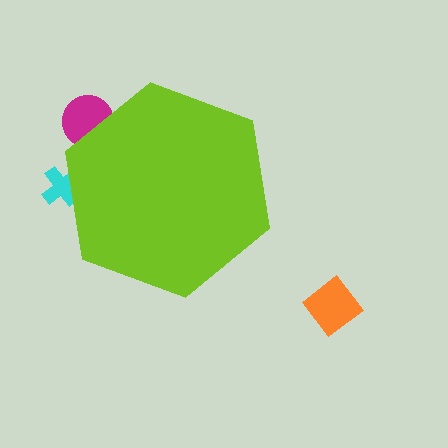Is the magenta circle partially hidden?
Yes, the magenta circle is partially hidden behind the lime hexagon.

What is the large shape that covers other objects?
A lime hexagon.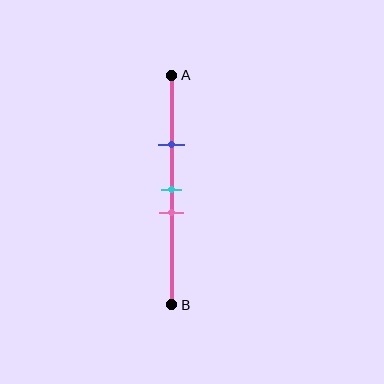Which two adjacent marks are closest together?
The cyan and pink marks are the closest adjacent pair.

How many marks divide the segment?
There are 3 marks dividing the segment.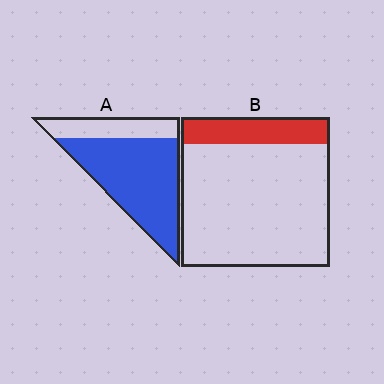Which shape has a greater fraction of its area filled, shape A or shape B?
Shape A.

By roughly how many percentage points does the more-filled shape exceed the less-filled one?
By roughly 55 percentage points (A over B).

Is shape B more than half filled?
No.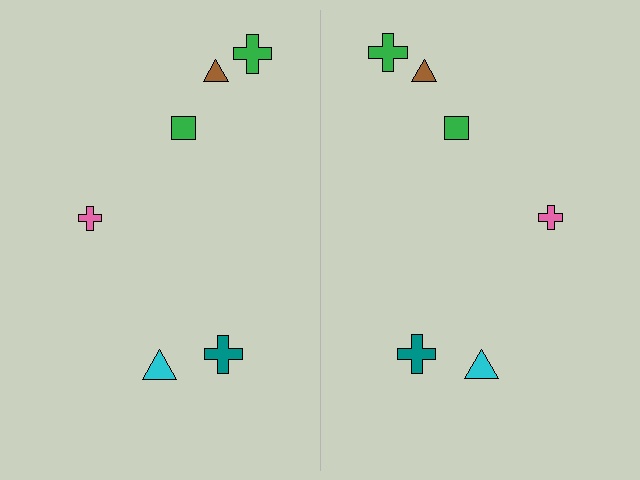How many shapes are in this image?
There are 12 shapes in this image.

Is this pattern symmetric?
Yes, this pattern has bilateral (reflection) symmetry.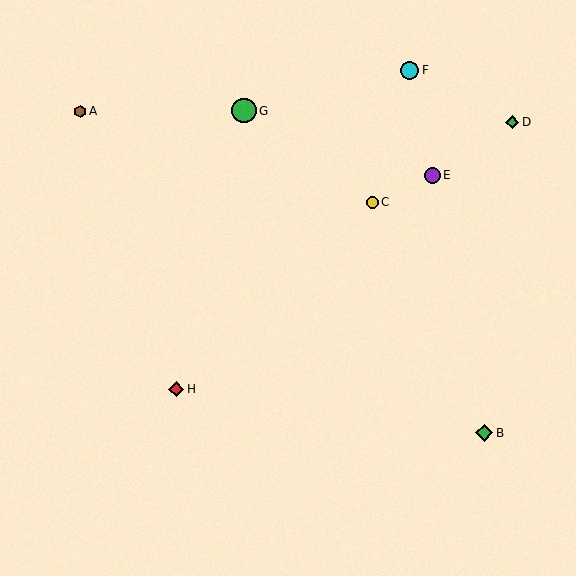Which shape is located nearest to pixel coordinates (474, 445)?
The green diamond (labeled B) at (484, 433) is nearest to that location.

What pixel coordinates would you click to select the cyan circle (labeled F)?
Click at (410, 70) to select the cyan circle F.